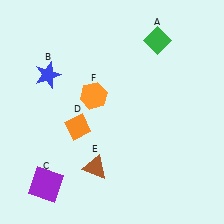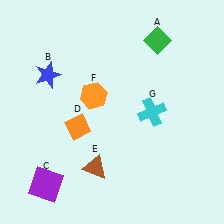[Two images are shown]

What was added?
A cyan cross (G) was added in Image 2.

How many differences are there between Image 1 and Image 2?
There is 1 difference between the two images.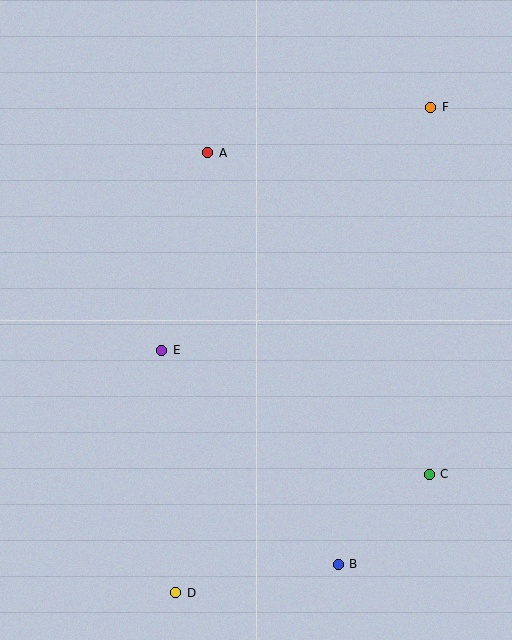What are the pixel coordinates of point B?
Point B is at (338, 564).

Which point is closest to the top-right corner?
Point F is closest to the top-right corner.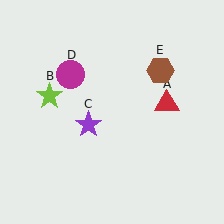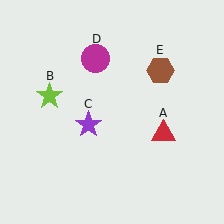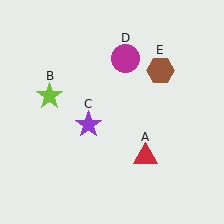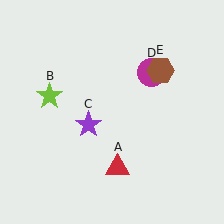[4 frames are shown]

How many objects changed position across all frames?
2 objects changed position: red triangle (object A), magenta circle (object D).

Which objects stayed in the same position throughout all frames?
Lime star (object B) and purple star (object C) and brown hexagon (object E) remained stationary.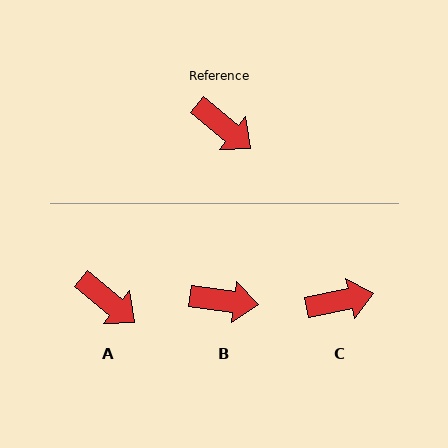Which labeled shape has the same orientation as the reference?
A.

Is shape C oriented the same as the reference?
No, it is off by about 51 degrees.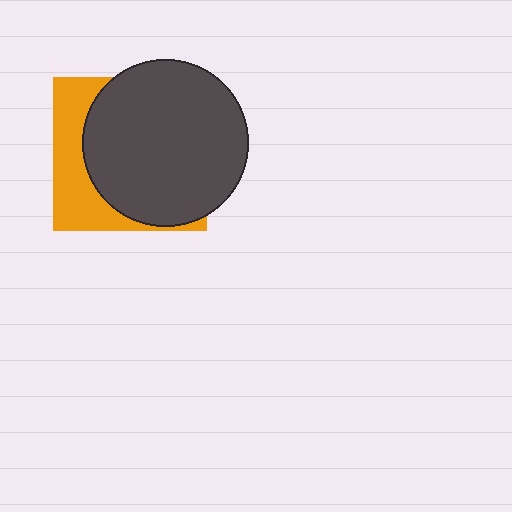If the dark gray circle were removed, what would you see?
You would see the complete orange square.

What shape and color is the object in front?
The object in front is a dark gray circle.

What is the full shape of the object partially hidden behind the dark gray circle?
The partially hidden object is an orange square.